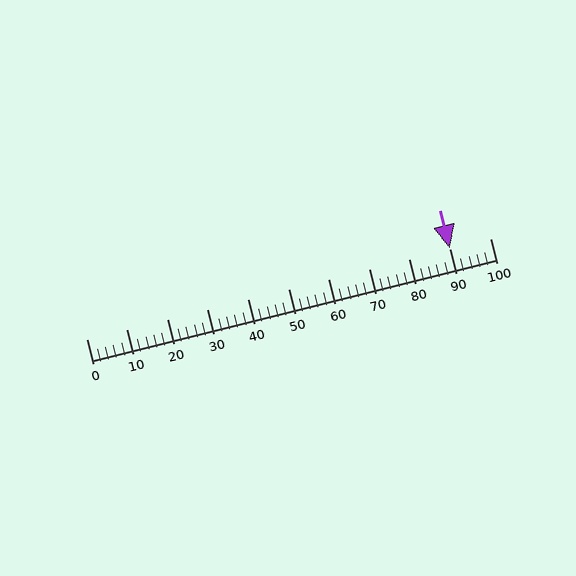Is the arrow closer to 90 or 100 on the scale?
The arrow is closer to 90.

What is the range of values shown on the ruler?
The ruler shows values from 0 to 100.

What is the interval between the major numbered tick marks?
The major tick marks are spaced 10 units apart.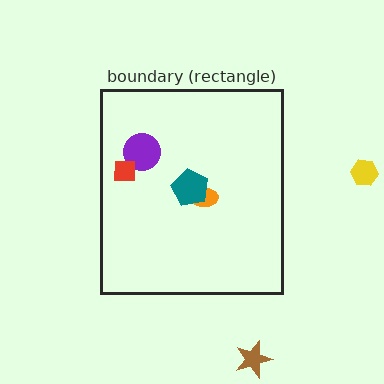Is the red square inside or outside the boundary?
Inside.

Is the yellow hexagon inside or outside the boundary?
Outside.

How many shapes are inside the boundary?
4 inside, 2 outside.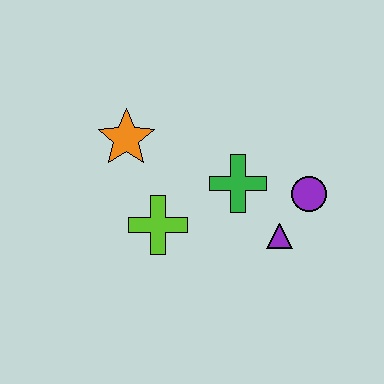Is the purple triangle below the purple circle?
Yes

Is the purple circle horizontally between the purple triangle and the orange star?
No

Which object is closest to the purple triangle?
The purple circle is closest to the purple triangle.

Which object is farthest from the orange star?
The purple circle is farthest from the orange star.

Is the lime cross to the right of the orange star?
Yes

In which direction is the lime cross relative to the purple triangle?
The lime cross is to the left of the purple triangle.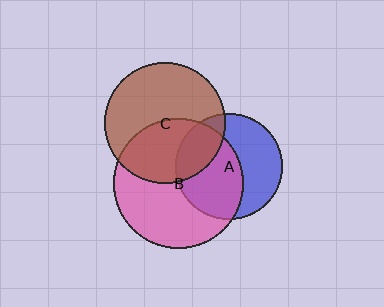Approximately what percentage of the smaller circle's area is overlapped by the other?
Approximately 55%.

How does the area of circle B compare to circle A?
Approximately 1.5 times.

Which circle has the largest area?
Circle B (pink).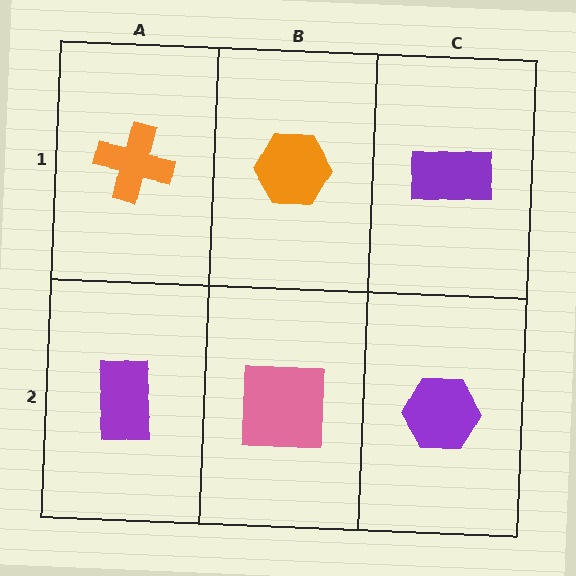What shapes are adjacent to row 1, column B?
A pink square (row 2, column B), an orange cross (row 1, column A), a purple rectangle (row 1, column C).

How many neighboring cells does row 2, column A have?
2.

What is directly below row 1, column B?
A pink square.